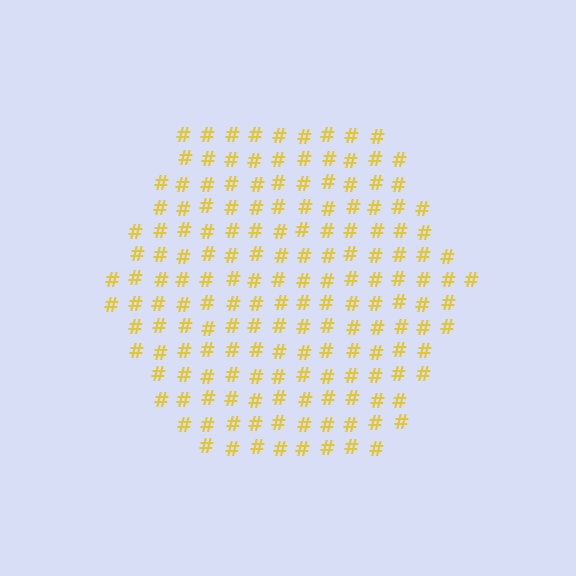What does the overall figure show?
The overall figure shows a hexagon.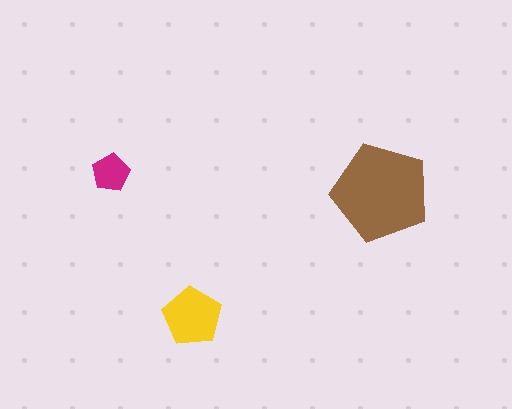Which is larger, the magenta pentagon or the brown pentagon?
The brown one.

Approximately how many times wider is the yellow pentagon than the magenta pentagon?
About 1.5 times wider.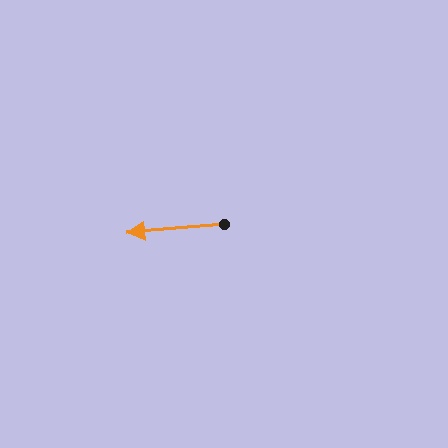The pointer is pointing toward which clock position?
Roughly 9 o'clock.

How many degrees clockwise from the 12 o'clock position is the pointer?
Approximately 265 degrees.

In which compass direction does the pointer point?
West.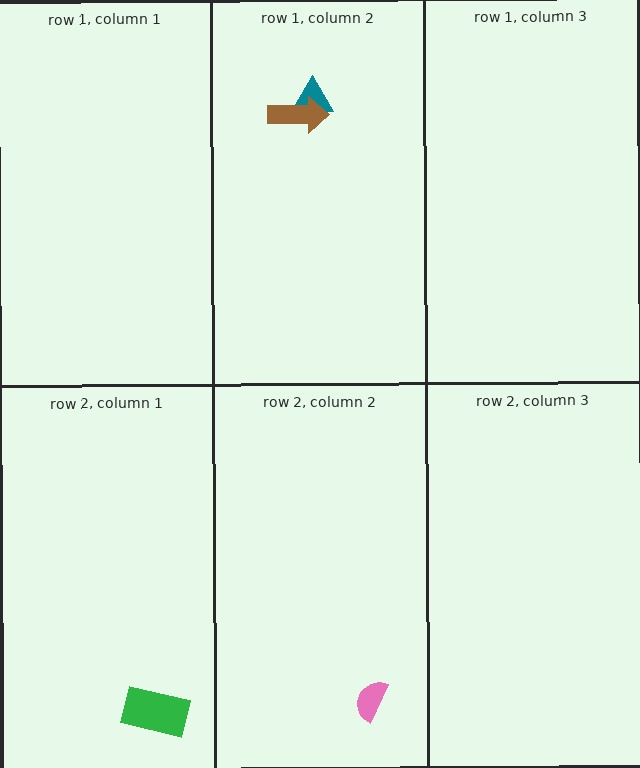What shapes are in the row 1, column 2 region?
The teal triangle, the brown arrow.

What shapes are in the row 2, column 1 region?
The green rectangle.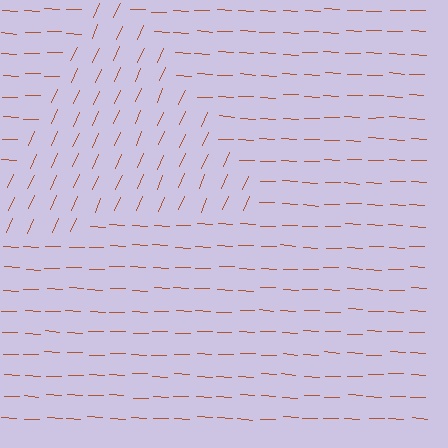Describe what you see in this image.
The image is filled with small brown line segments. A triangle region in the image has lines oriented differently from the surrounding lines, creating a visible texture boundary.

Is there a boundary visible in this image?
Yes, there is a texture boundary formed by a change in line orientation.